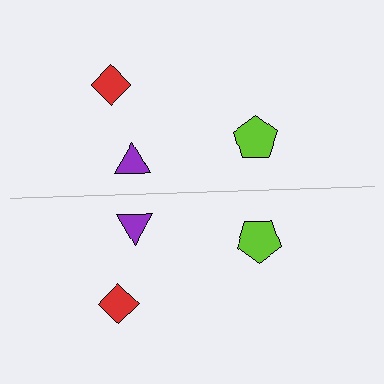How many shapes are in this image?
There are 6 shapes in this image.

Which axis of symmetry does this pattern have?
The pattern has a horizontal axis of symmetry running through the center of the image.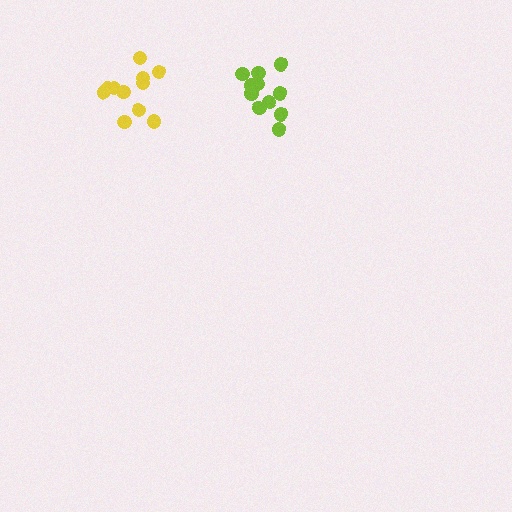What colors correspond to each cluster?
The clusters are colored: lime, yellow.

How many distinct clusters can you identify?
There are 2 distinct clusters.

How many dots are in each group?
Group 1: 12 dots, Group 2: 11 dots (23 total).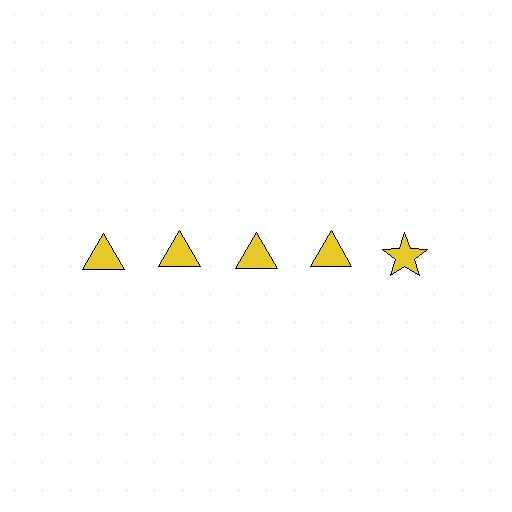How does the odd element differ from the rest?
It has a different shape: star instead of triangle.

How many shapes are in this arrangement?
There are 5 shapes arranged in a grid pattern.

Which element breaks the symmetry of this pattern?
The yellow star in the top row, rightmost column breaks the symmetry. All other shapes are yellow triangles.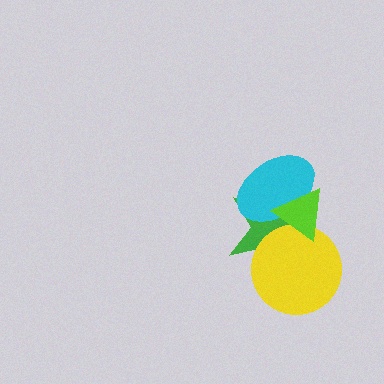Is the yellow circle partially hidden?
Yes, it is partially covered by another shape.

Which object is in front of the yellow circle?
The lime triangle is in front of the yellow circle.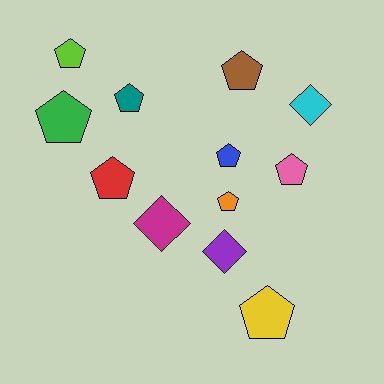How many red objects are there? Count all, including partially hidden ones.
There is 1 red object.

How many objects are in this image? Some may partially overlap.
There are 12 objects.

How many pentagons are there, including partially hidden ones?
There are 9 pentagons.